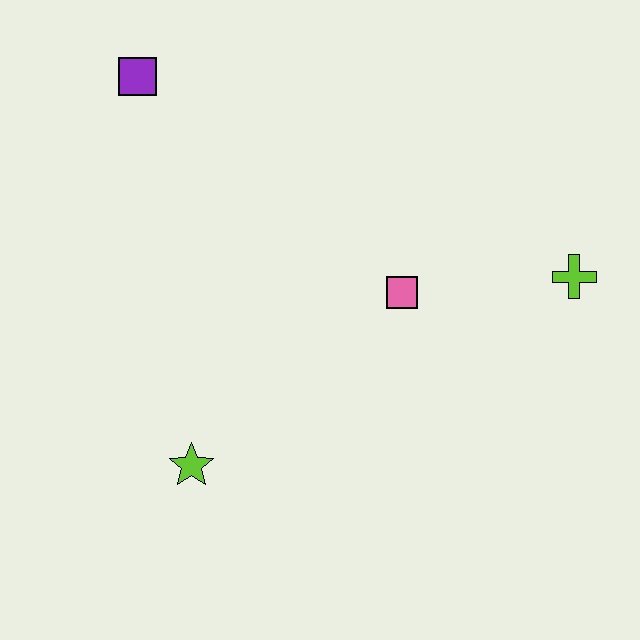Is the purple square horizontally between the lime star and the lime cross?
No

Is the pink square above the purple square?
No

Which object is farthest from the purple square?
The lime cross is farthest from the purple square.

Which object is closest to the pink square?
The lime cross is closest to the pink square.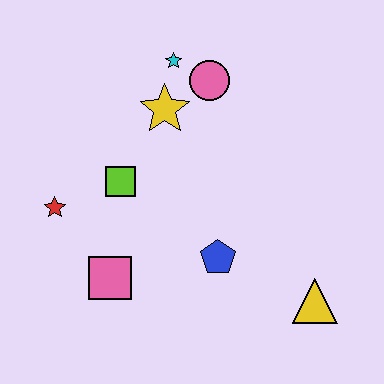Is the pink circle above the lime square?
Yes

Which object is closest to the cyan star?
The pink circle is closest to the cyan star.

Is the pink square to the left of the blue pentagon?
Yes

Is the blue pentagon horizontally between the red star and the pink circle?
No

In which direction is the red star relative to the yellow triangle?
The red star is to the left of the yellow triangle.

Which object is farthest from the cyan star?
The yellow triangle is farthest from the cyan star.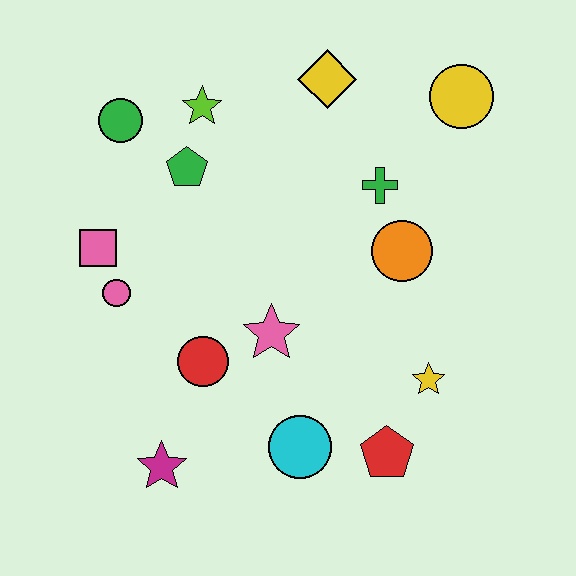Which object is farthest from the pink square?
The yellow circle is farthest from the pink square.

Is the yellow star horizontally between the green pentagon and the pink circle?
No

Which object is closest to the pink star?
The red circle is closest to the pink star.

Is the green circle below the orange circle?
No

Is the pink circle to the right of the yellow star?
No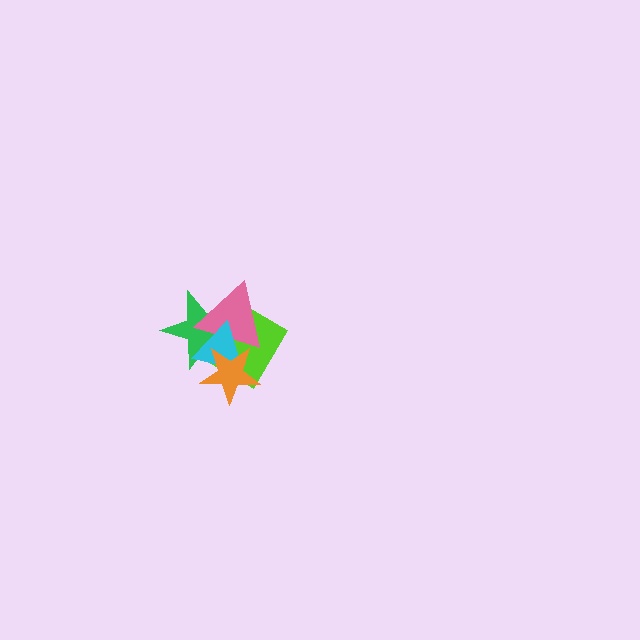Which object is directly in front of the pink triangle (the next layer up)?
The cyan triangle is directly in front of the pink triangle.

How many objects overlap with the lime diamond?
4 objects overlap with the lime diamond.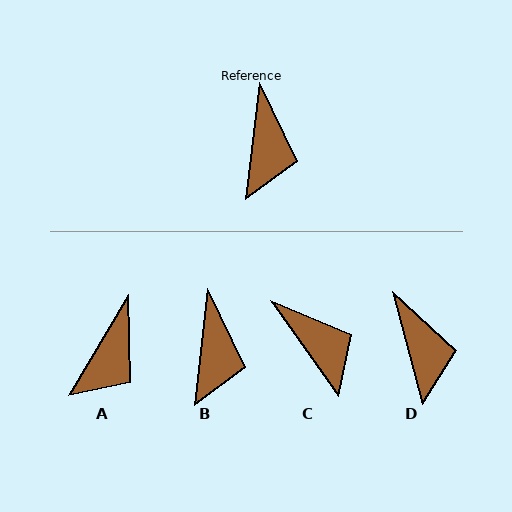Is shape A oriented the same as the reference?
No, it is off by about 24 degrees.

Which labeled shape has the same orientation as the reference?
B.